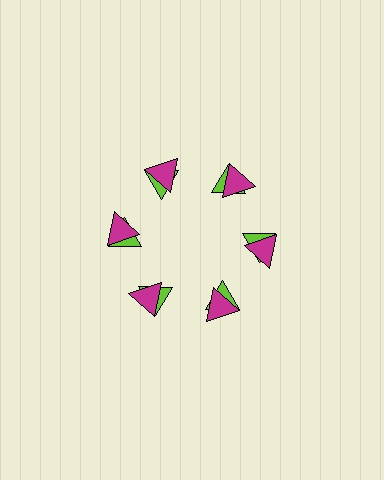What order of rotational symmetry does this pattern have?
This pattern has 6-fold rotational symmetry.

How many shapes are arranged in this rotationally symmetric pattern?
There are 12 shapes, arranged in 6 groups of 2.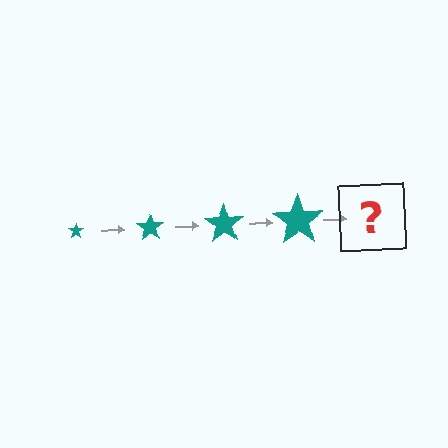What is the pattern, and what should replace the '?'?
The pattern is that the star gets progressively larger each step. The '?' should be a teal star, larger than the previous one.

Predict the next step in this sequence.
The next step is a teal star, larger than the previous one.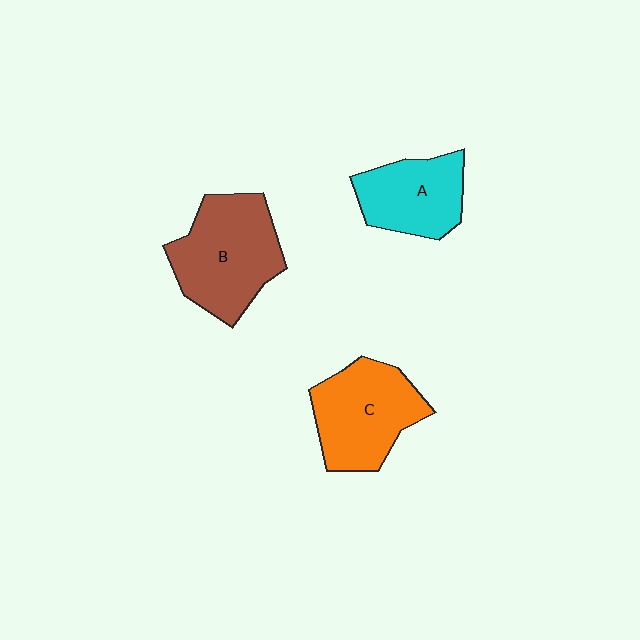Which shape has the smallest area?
Shape A (cyan).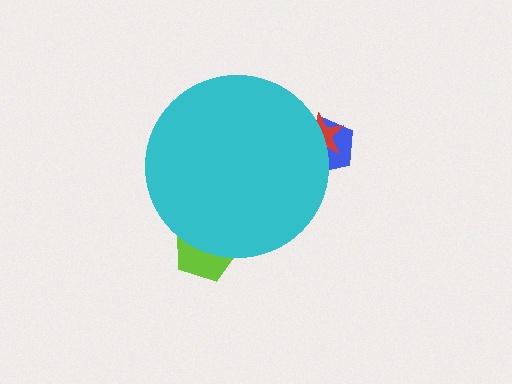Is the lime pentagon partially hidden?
Yes, the lime pentagon is partially hidden behind the cyan circle.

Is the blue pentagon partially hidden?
Yes, the blue pentagon is partially hidden behind the cyan circle.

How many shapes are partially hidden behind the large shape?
3 shapes are partially hidden.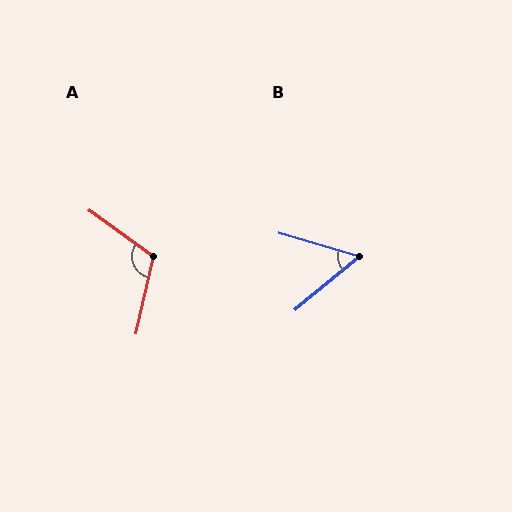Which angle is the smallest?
B, at approximately 56 degrees.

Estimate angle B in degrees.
Approximately 56 degrees.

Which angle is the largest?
A, at approximately 113 degrees.